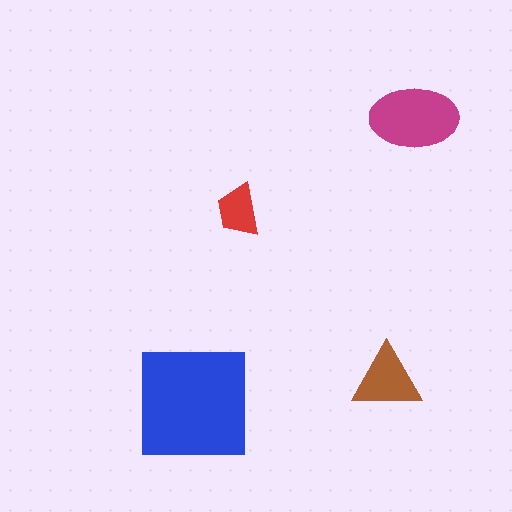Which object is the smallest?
The red trapezoid.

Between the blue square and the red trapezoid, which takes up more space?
The blue square.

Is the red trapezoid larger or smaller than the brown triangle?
Smaller.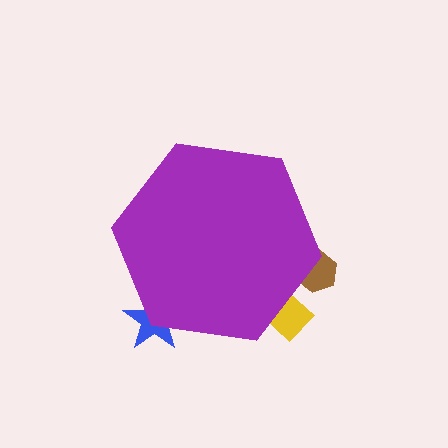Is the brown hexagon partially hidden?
Yes, the brown hexagon is partially hidden behind the purple hexagon.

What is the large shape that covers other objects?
A purple hexagon.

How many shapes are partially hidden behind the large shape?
3 shapes are partially hidden.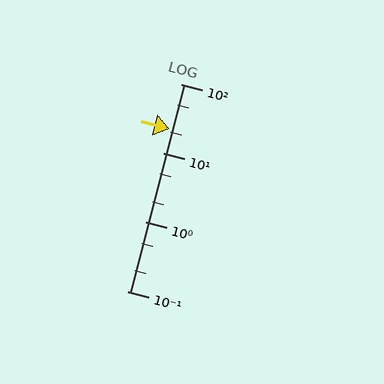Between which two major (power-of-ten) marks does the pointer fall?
The pointer is between 10 and 100.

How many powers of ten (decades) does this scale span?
The scale spans 3 decades, from 0.1 to 100.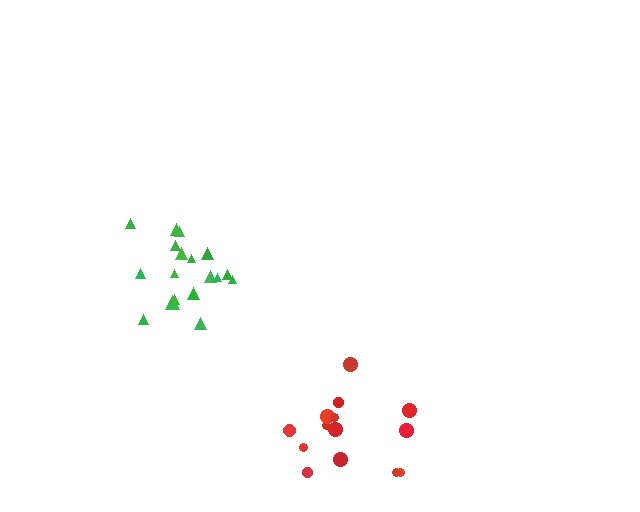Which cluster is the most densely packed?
Green.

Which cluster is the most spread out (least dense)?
Red.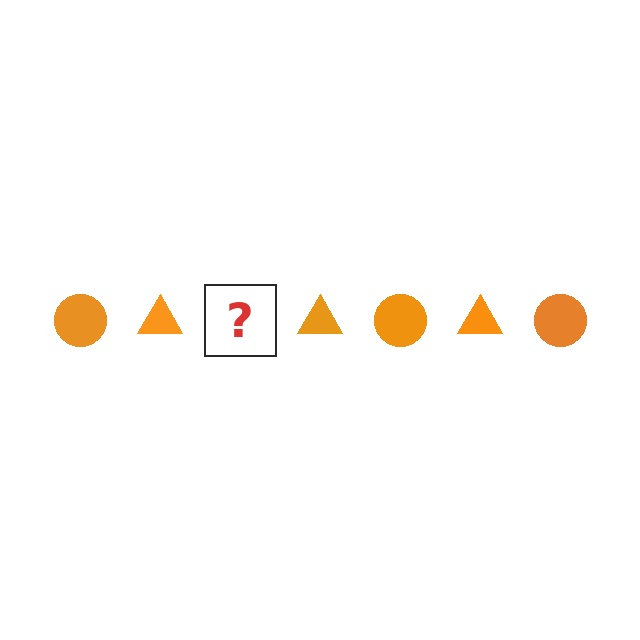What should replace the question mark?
The question mark should be replaced with an orange circle.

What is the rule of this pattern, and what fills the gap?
The rule is that the pattern cycles through circle, triangle shapes in orange. The gap should be filled with an orange circle.